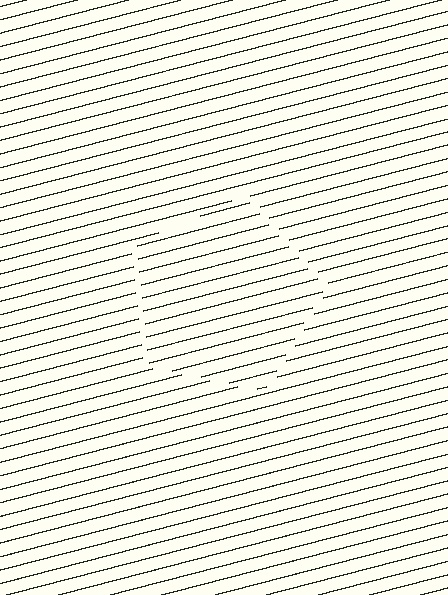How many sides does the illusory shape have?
5 sides — the line-ends trace a pentagon.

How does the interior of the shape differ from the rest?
The interior of the shape contains the same grating, shifted by half a period — the contour is defined by the phase discontinuity where line-ends from the inner and outer gratings abut.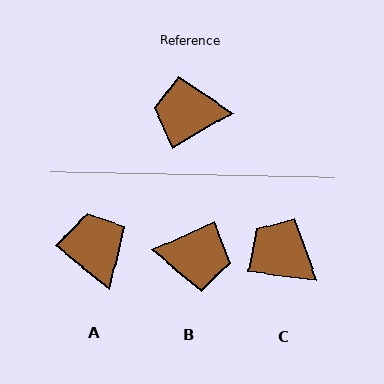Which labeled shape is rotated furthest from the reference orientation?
B, about 174 degrees away.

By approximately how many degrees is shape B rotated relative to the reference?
Approximately 174 degrees counter-clockwise.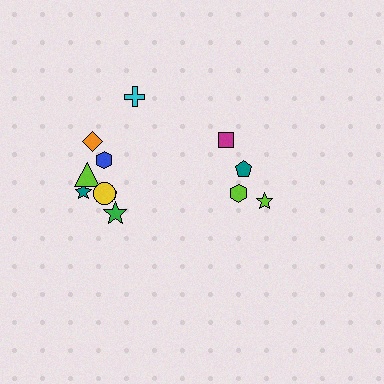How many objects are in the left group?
There are 8 objects.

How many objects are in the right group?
There are 4 objects.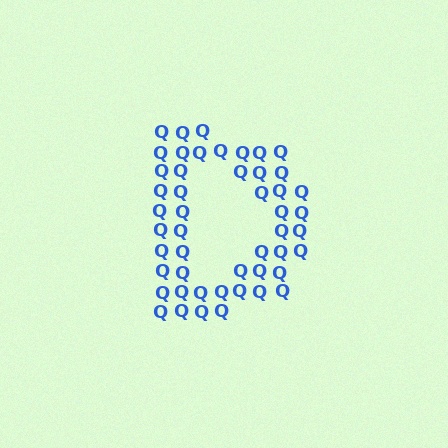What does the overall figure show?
The overall figure shows the letter D.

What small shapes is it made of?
It is made of small letter Q's.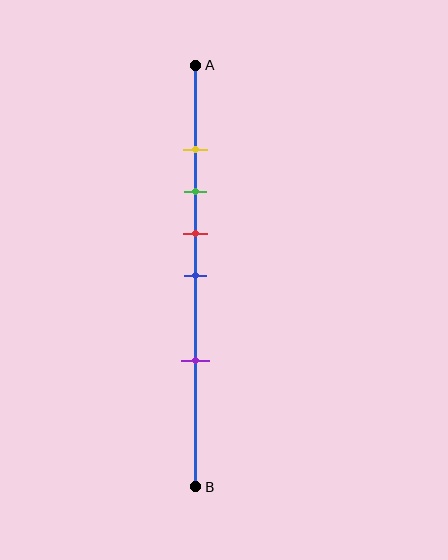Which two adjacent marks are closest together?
The yellow and green marks are the closest adjacent pair.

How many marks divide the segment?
There are 5 marks dividing the segment.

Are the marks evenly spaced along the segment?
No, the marks are not evenly spaced.